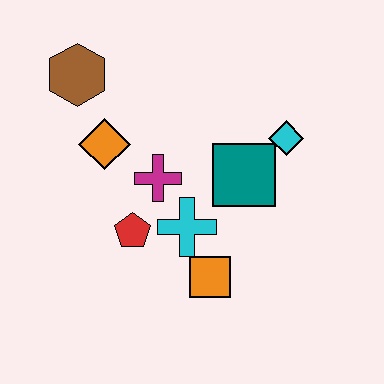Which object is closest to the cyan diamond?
The teal square is closest to the cyan diamond.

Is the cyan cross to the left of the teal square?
Yes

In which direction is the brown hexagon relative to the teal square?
The brown hexagon is to the left of the teal square.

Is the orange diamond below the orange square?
No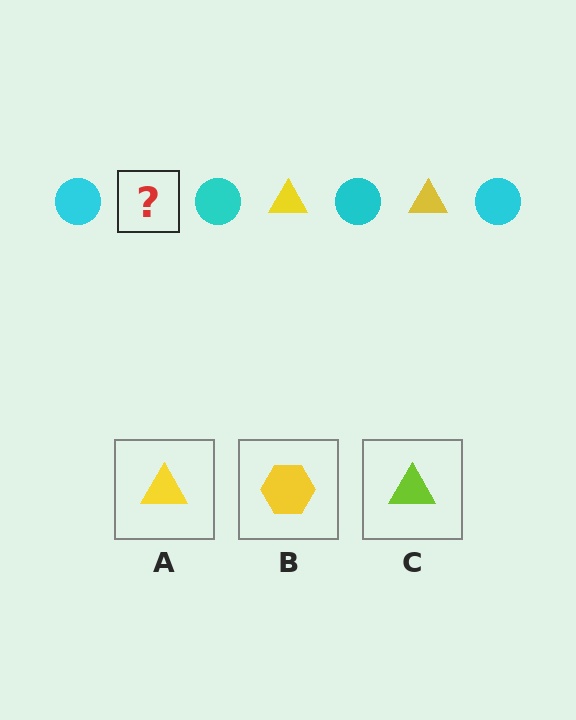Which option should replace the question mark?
Option A.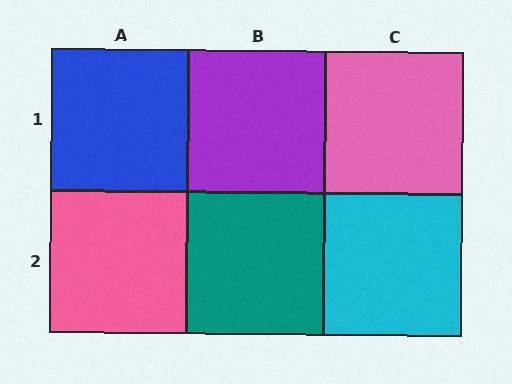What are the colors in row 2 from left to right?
Pink, teal, cyan.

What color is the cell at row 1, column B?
Purple.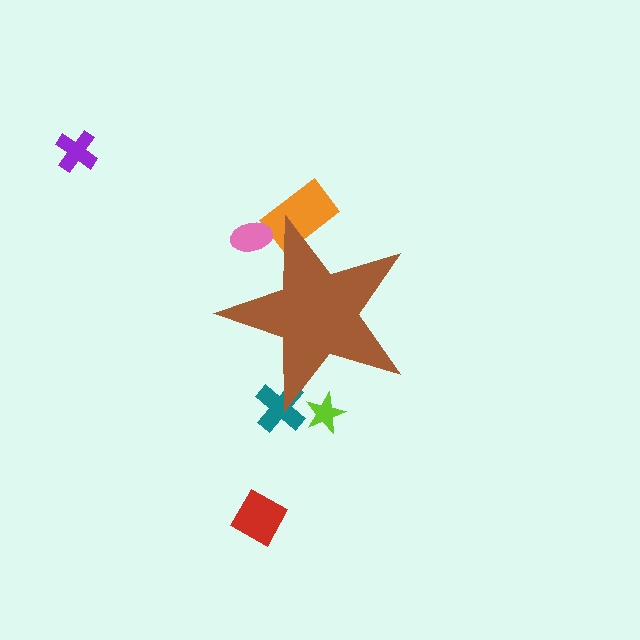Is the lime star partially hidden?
Yes, the lime star is partially hidden behind the brown star.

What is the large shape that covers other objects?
A brown star.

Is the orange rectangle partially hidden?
Yes, the orange rectangle is partially hidden behind the brown star.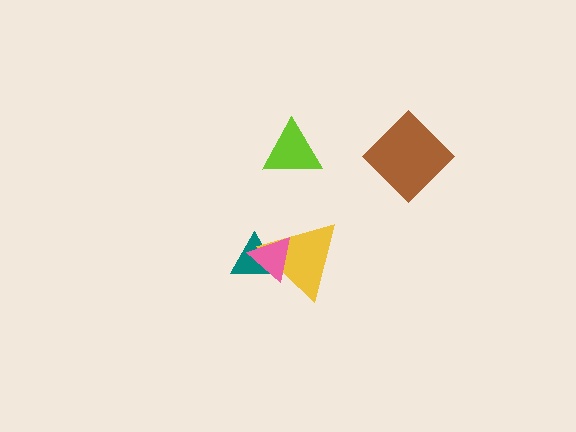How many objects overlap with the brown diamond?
0 objects overlap with the brown diamond.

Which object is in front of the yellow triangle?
The pink triangle is in front of the yellow triangle.